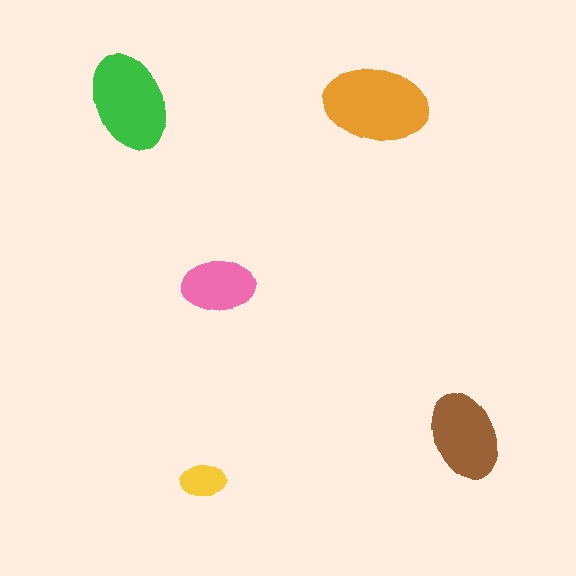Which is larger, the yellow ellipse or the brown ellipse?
The brown one.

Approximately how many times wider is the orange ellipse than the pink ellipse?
About 1.5 times wider.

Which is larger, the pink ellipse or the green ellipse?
The green one.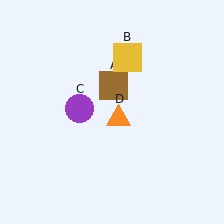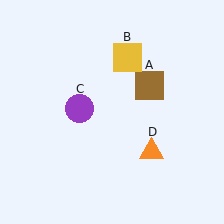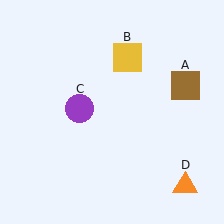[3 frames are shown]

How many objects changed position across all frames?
2 objects changed position: brown square (object A), orange triangle (object D).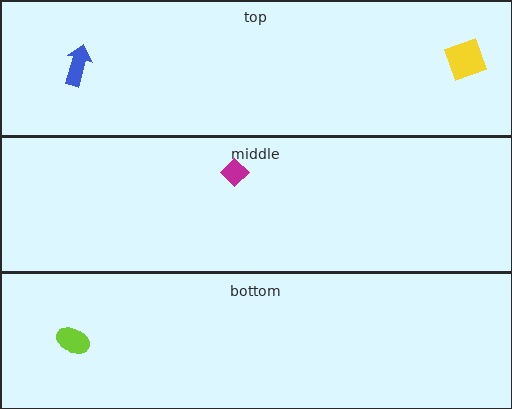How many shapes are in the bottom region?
1.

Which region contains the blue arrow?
The top region.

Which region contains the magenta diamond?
The middle region.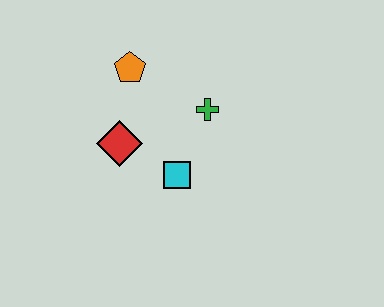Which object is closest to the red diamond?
The cyan square is closest to the red diamond.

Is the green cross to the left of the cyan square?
No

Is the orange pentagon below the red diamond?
No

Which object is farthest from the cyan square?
The orange pentagon is farthest from the cyan square.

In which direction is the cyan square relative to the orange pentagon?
The cyan square is below the orange pentagon.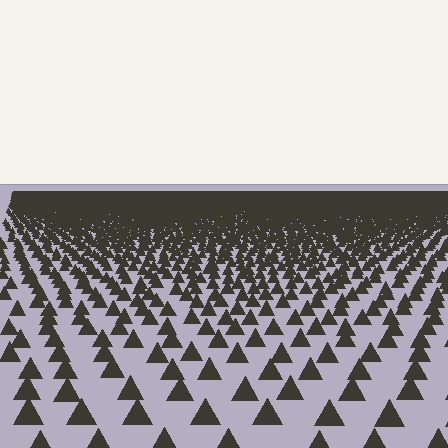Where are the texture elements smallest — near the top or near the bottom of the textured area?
Near the top.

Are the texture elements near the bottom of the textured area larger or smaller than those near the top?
Larger. Near the bottom, elements are closer to the viewer and appear at a bigger on-screen size.